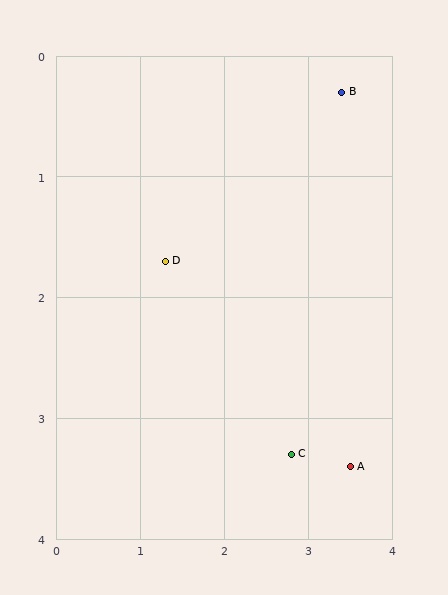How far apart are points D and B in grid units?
Points D and B are about 2.5 grid units apart.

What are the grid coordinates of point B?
Point B is at approximately (3.4, 0.3).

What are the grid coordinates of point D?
Point D is at approximately (1.3, 1.7).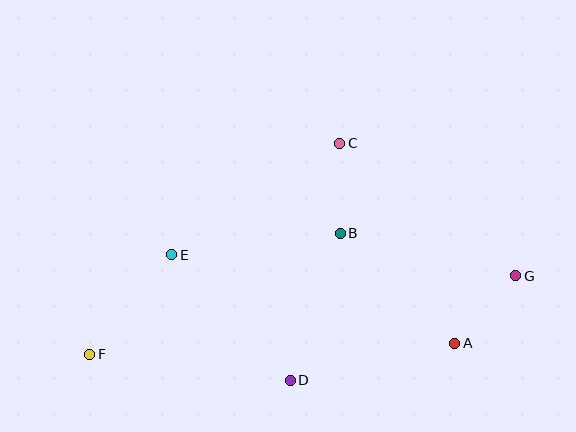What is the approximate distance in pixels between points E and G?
The distance between E and G is approximately 344 pixels.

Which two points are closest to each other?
Points B and C are closest to each other.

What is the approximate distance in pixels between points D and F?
The distance between D and F is approximately 202 pixels.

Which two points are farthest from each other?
Points F and G are farthest from each other.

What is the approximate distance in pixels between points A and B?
The distance between A and B is approximately 159 pixels.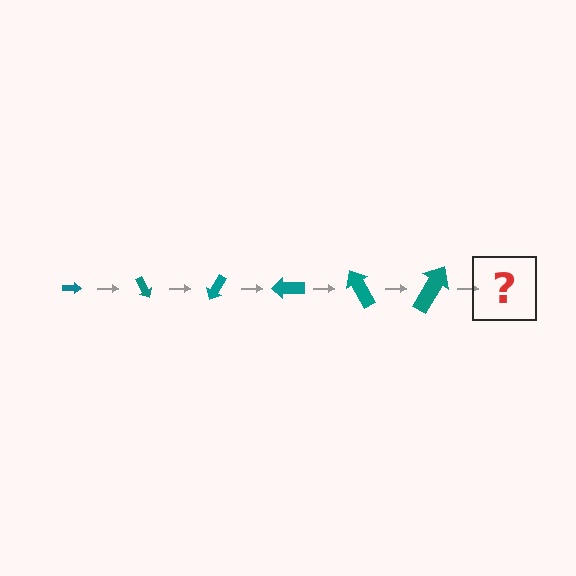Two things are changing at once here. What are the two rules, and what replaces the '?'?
The two rules are that the arrow grows larger each step and it rotates 60 degrees each step. The '?' should be an arrow, larger than the previous one and rotated 360 degrees from the start.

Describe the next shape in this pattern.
It should be an arrow, larger than the previous one and rotated 360 degrees from the start.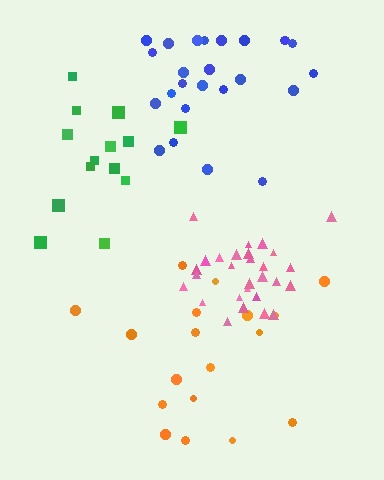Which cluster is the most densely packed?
Pink.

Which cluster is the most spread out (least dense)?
Green.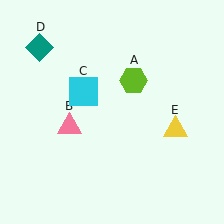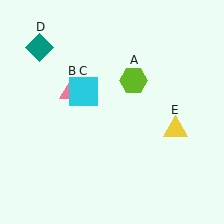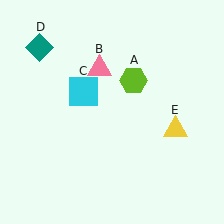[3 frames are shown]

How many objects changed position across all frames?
1 object changed position: pink triangle (object B).